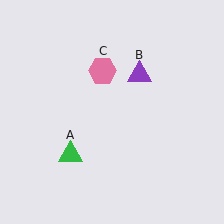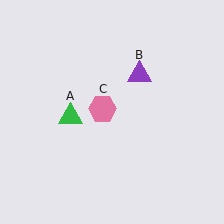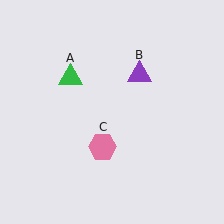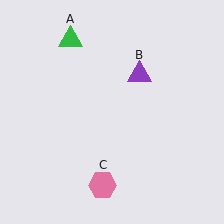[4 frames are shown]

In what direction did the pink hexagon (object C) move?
The pink hexagon (object C) moved down.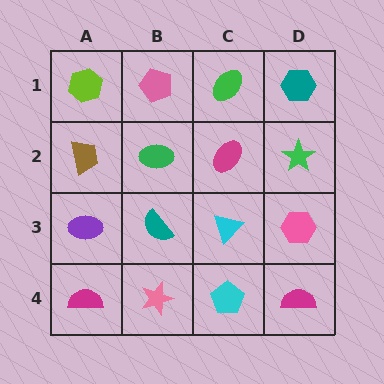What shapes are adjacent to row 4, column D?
A pink hexagon (row 3, column D), a cyan pentagon (row 4, column C).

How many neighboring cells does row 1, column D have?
2.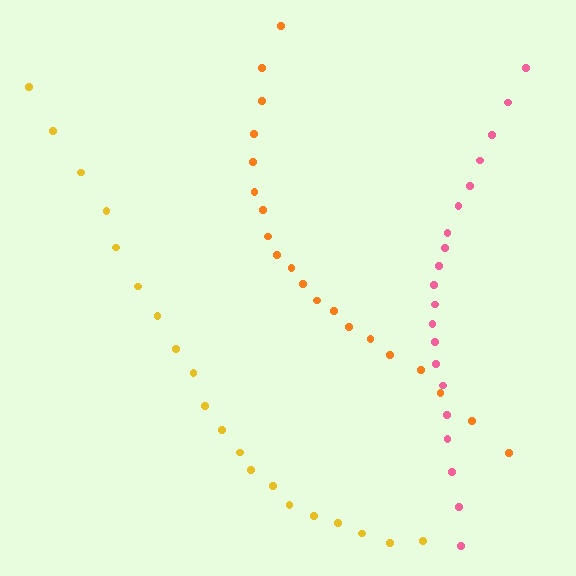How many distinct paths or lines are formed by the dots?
There are 3 distinct paths.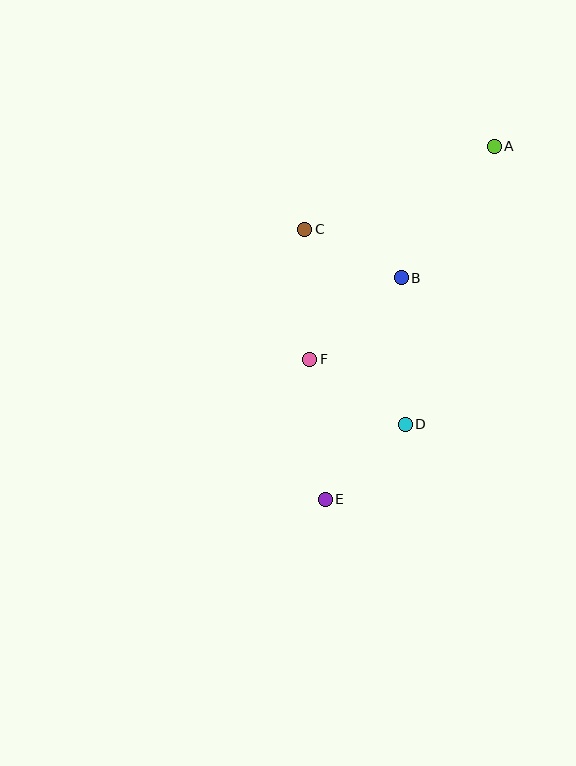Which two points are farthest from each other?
Points A and E are farthest from each other.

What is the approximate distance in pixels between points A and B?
The distance between A and B is approximately 161 pixels.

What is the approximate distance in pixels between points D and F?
The distance between D and F is approximately 115 pixels.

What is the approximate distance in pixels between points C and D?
The distance between C and D is approximately 219 pixels.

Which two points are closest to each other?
Points B and C are closest to each other.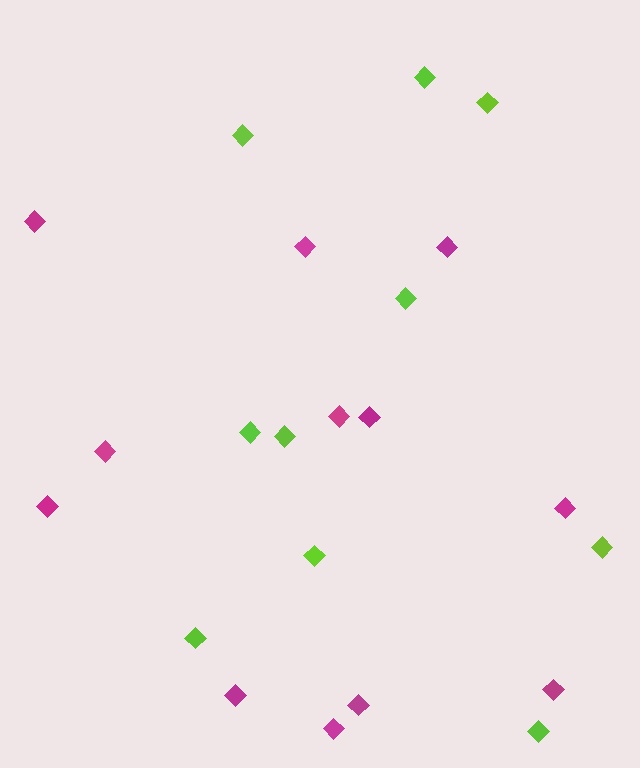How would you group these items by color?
There are 2 groups: one group of lime diamonds (10) and one group of magenta diamonds (12).